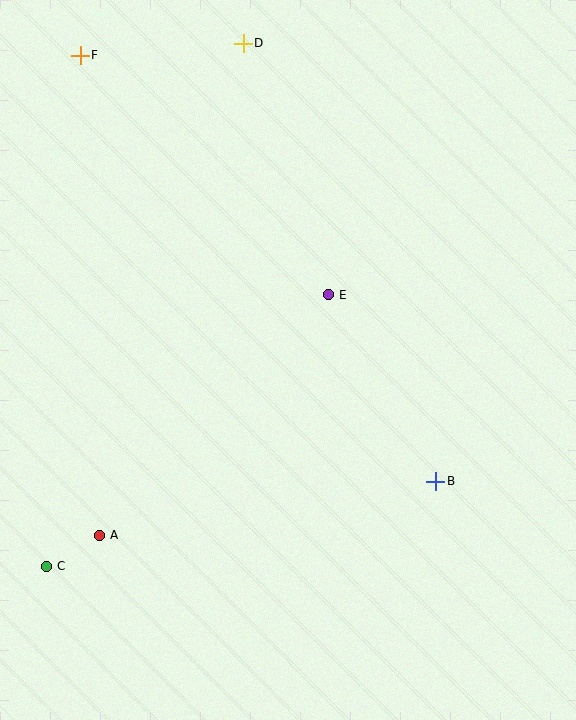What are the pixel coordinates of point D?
Point D is at (243, 43).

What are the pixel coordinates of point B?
Point B is at (436, 481).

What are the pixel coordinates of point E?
Point E is at (328, 295).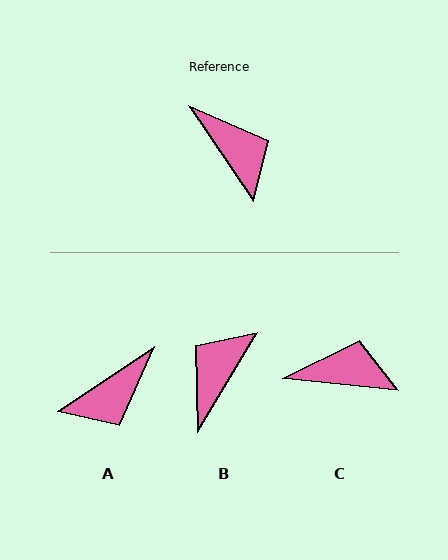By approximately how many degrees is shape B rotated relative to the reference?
Approximately 115 degrees counter-clockwise.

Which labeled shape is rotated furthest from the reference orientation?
B, about 115 degrees away.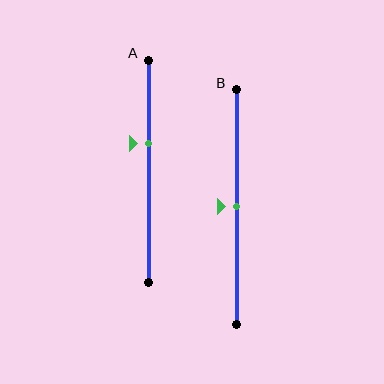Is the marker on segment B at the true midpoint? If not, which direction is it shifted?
Yes, the marker on segment B is at the true midpoint.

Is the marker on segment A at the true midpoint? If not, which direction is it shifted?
No, the marker on segment A is shifted upward by about 12% of the segment length.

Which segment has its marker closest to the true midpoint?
Segment B has its marker closest to the true midpoint.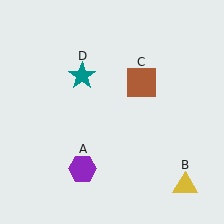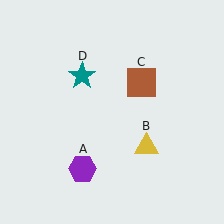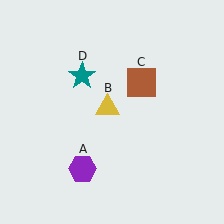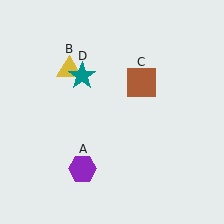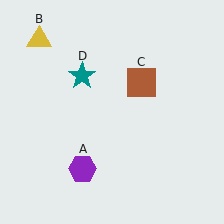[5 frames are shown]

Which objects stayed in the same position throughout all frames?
Purple hexagon (object A) and brown square (object C) and teal star (object D) remained stationary.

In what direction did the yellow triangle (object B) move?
The yellow triangle (object B) moved up and to the left.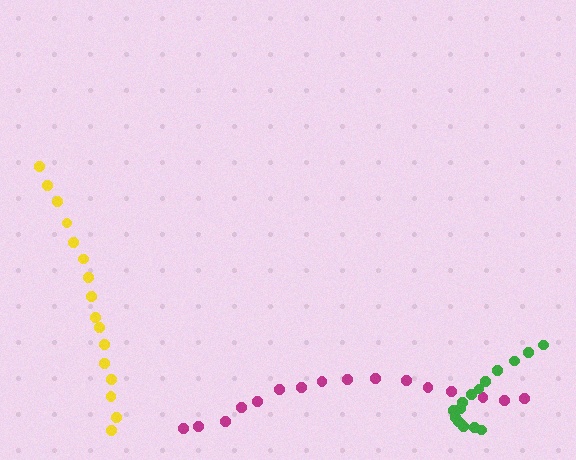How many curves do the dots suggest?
There are 3 distinct paths.